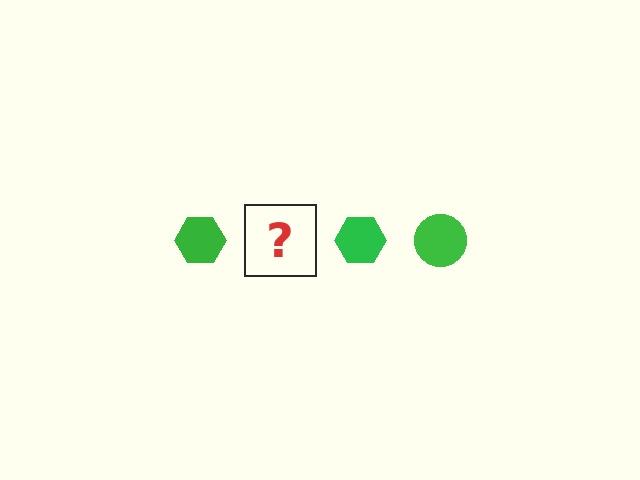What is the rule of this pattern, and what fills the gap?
The rule is that the pattern cycles through hexagon, circle shapes in green. The gap should be filled with a green circle.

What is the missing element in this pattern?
The missing element is a green circle.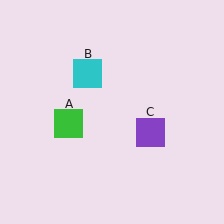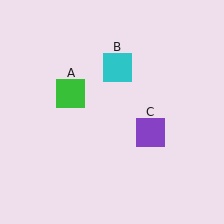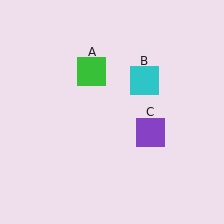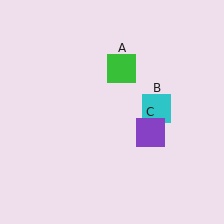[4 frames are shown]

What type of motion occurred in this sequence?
The green square (object A), cyan square (object B) rotated clockwise around the center of the scene.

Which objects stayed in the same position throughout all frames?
Purple square (object C) remained stationary.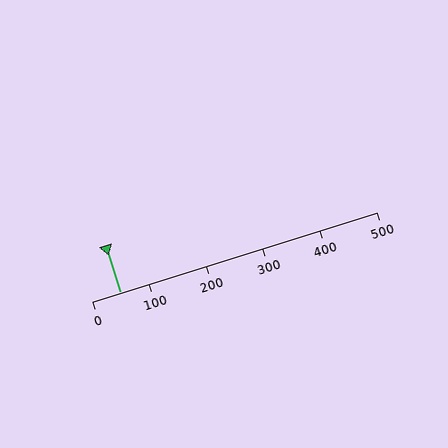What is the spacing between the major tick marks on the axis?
The major ticks are spaced 100 apart.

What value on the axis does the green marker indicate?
The marker indicates approximately 50.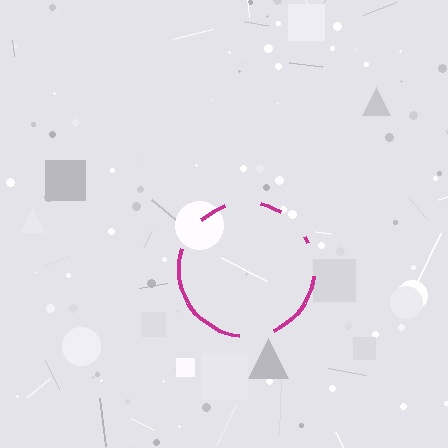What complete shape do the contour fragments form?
The contour fragments form a circle.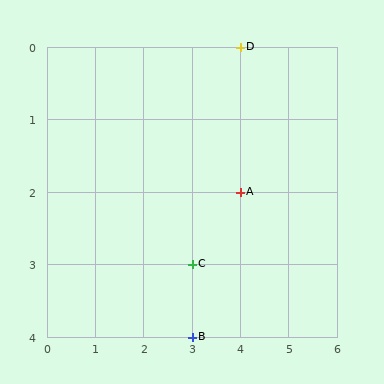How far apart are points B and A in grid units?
Points B and A are 1 column and 2 rows apart (about 2.2 grid units diagonally).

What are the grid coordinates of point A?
Point A is at grid coordinates (4, 2).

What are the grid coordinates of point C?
Point C is at grid coordinates (3, 3).